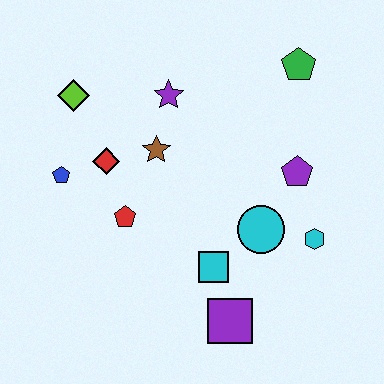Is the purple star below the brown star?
No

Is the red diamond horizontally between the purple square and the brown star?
No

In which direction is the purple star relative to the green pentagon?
The purple star is to the left of the green pentagon.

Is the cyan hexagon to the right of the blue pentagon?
Yes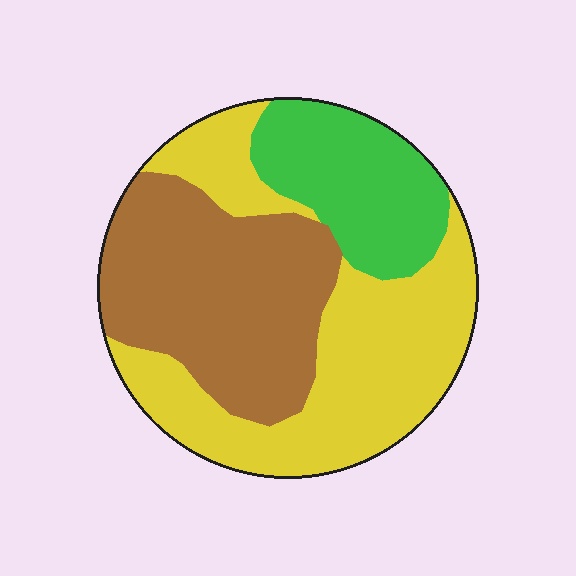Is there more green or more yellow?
Yellow.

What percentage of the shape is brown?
Brown takes up about three eighths (3/8) of the shape.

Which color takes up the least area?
Green, at roughly 20%.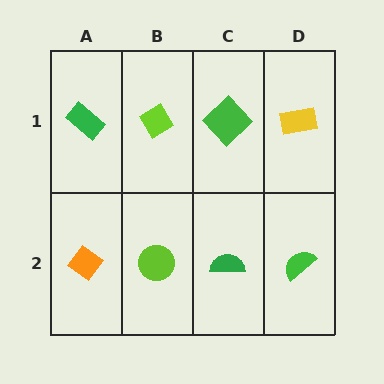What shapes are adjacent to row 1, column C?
A green semicircle (row 2, column C), a lime diamond (row 1, column B), a yellow rectangle (row 1, column D).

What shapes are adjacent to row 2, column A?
A green rectangle (row 1, column A), a lime circle (row 2, column B).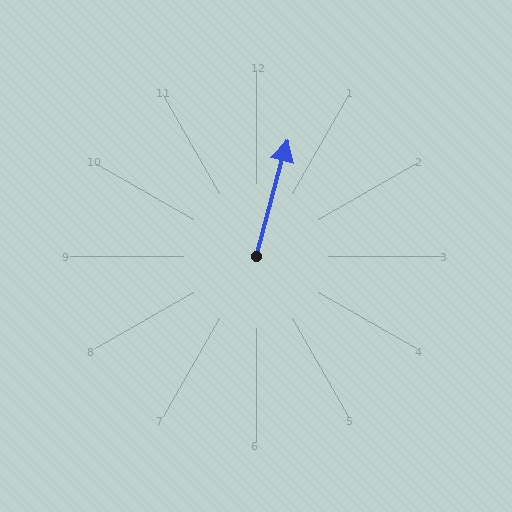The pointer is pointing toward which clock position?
Roughly 1 o'clock.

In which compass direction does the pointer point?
North.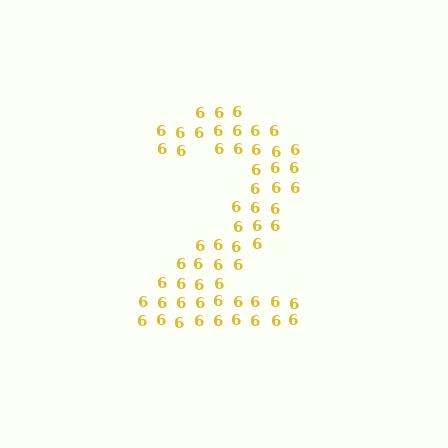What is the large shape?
The large shape is the digit 2.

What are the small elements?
The small elements are digit 6's.